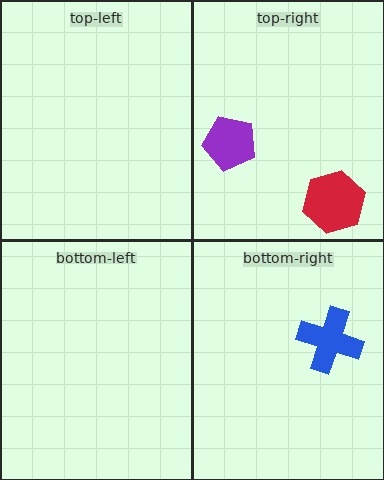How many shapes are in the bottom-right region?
1.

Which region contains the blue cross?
The bottom-right region.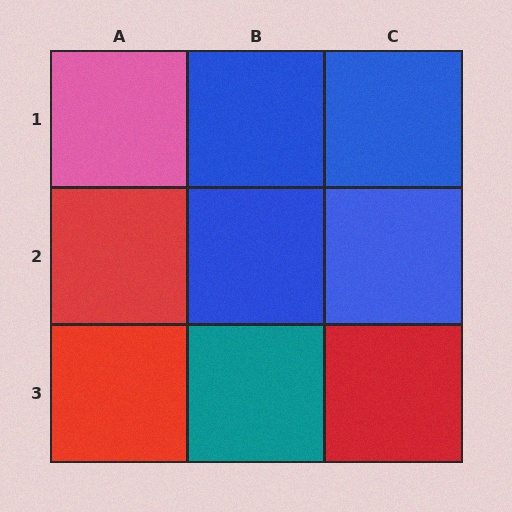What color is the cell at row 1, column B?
Blue.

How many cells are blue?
4 cells are blue.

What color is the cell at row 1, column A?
Pink.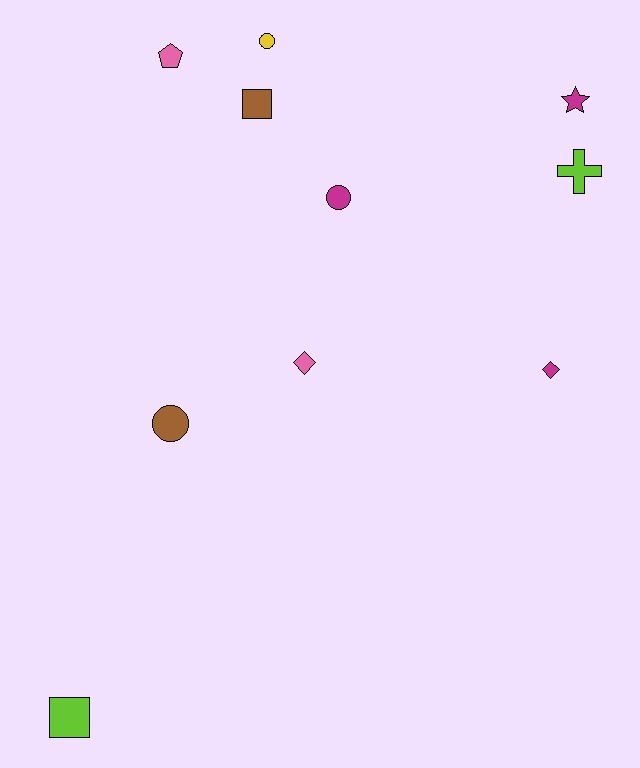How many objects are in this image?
There are 10 objects.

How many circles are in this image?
There are 3 circles.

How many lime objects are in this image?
There are 2 lime objects.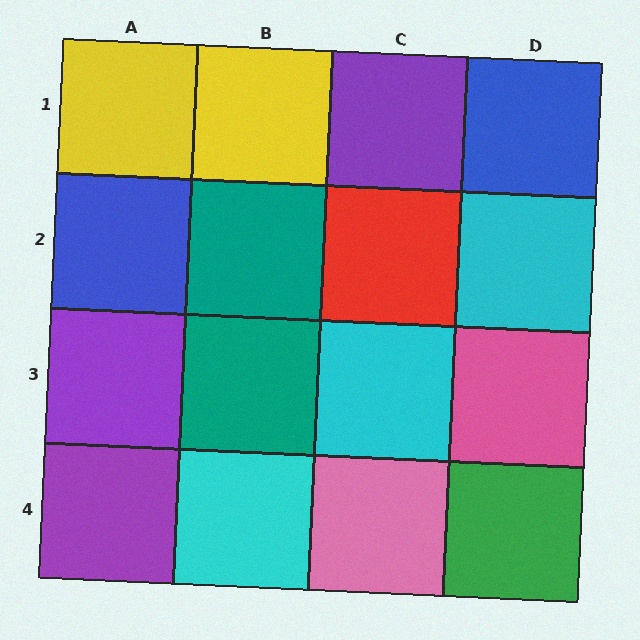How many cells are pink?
2 cells are pink.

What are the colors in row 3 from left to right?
Purple, teal, cyan, pink.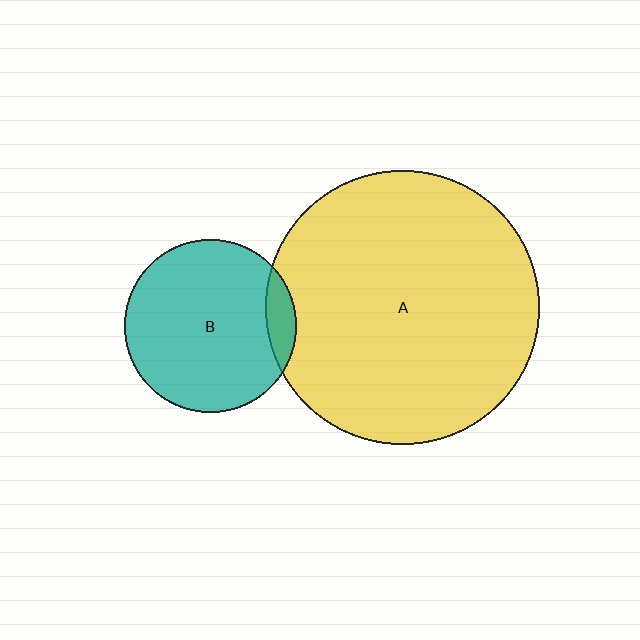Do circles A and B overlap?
Yes.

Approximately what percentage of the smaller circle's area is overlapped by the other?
Approximately 10%.